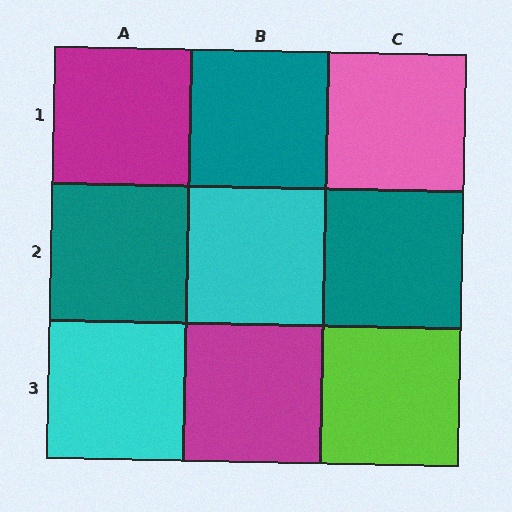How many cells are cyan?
2 cells are cyan.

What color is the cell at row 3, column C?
Lime.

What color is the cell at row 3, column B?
Magenta.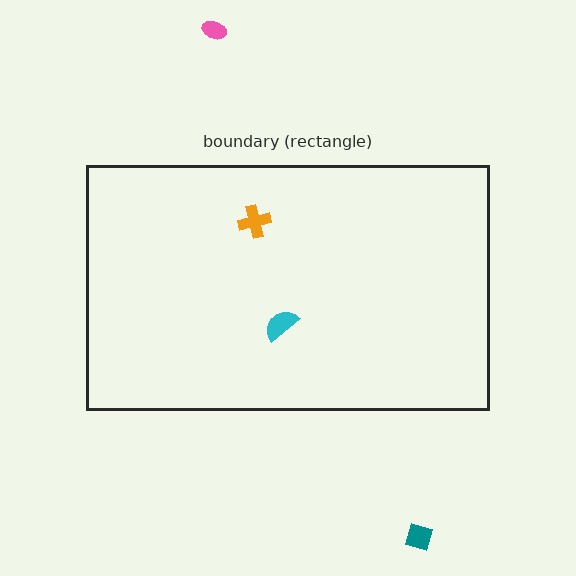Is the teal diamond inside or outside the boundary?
Outside.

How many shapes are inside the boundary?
2 inside, 2 outside.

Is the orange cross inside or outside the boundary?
Inside.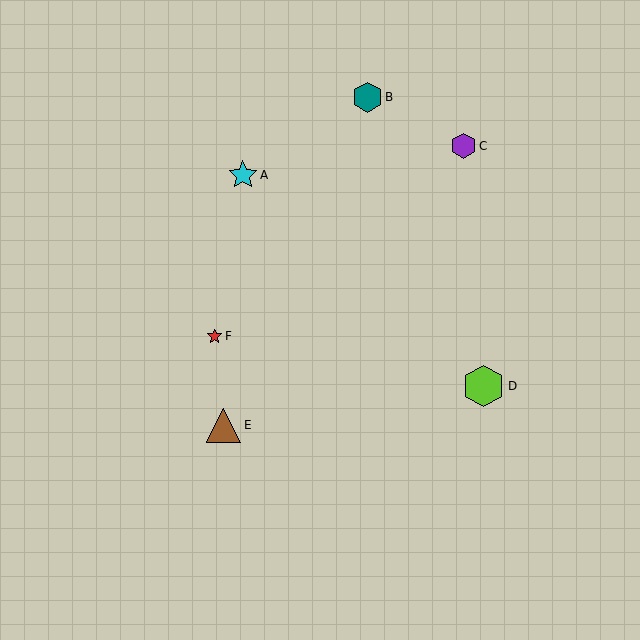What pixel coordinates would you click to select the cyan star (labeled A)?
Click at (243, 175) to select the cyan star A.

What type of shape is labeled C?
Shape C is a purple hexagon.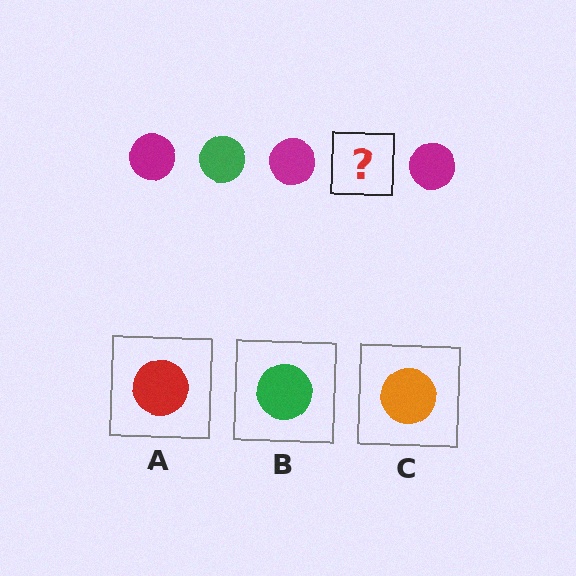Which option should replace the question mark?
Option B.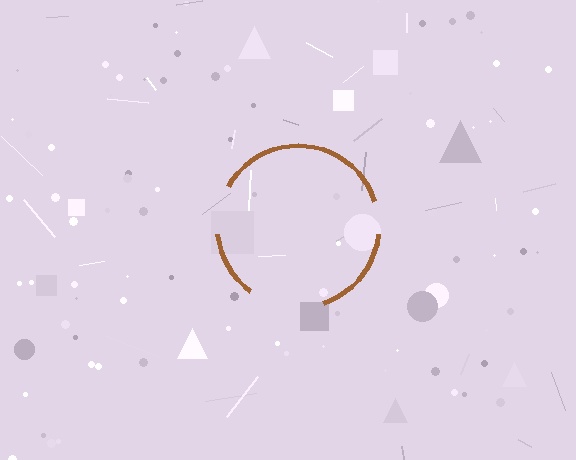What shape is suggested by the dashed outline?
The dashed outline suggests a circle.